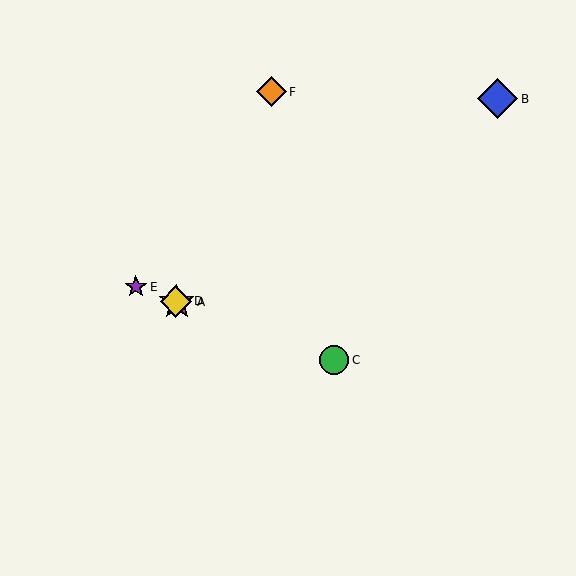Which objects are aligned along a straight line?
Objects A, C, D, E are aligned along a straight line.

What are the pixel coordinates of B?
Object B is at (498, 99).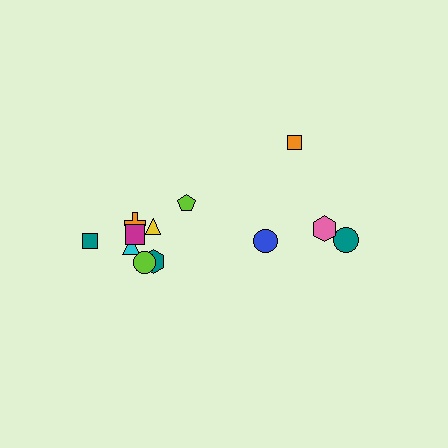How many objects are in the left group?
There are 8 objects.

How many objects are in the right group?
There are 4 objects.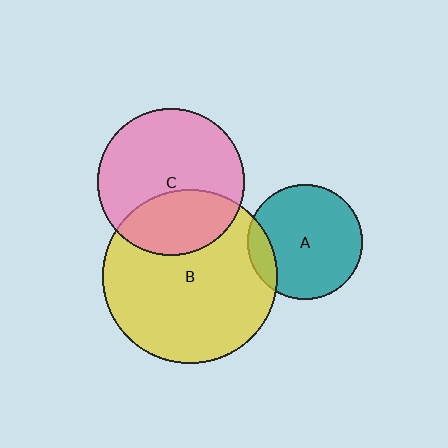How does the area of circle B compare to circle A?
Approximately 2.3 times.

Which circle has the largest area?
Circle B (yellow).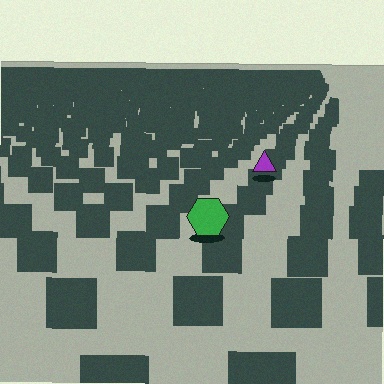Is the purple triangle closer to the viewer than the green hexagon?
No. The green hexagon is closer — you can tell from the texture gradient: the ground texture is coarser near it.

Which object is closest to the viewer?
The green hexagon is closest. The texture marks near it are larger and more spread out.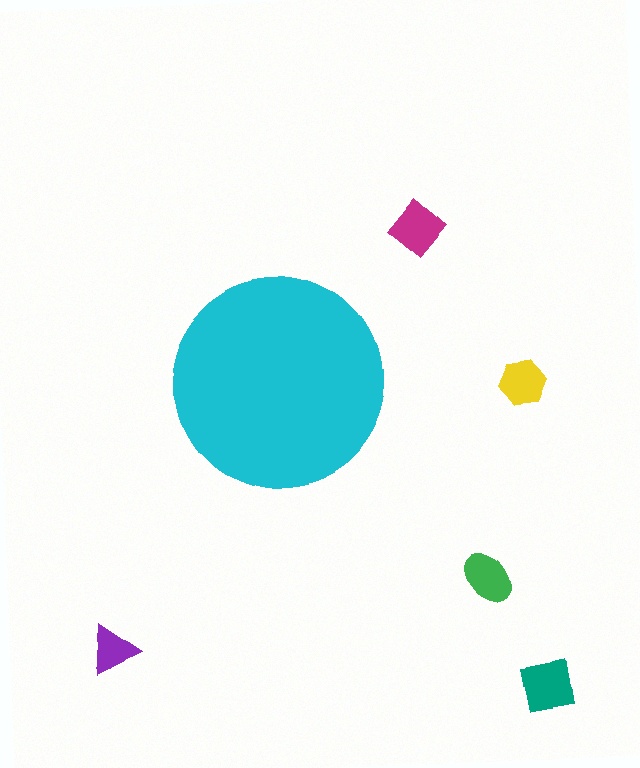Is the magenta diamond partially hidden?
No, the magenta diamond is fully visible.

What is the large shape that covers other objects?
A cyan circle.